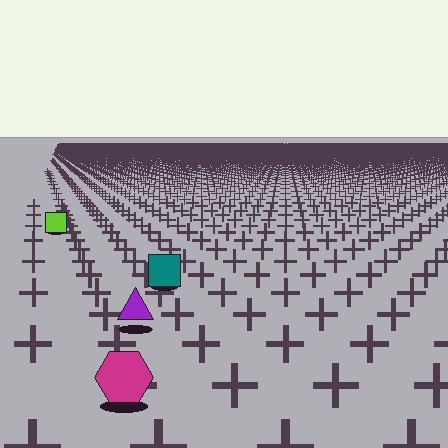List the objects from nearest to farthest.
From nearest to farthest: the magenta hexagon, the purple triangle, the teal square, the lime square.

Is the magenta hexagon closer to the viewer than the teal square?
Yes. The magenta hexagon is closer — you can tell from the texture gradient: the ground texture is coarser near it.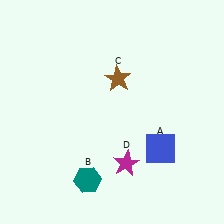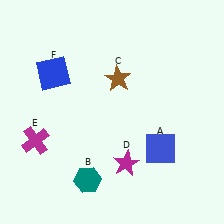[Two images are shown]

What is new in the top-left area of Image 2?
A blue square (F) was added in the top-left area of Image 2.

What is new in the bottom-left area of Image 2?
A magenta cross (E) was added in the bottom-left area of Image 2.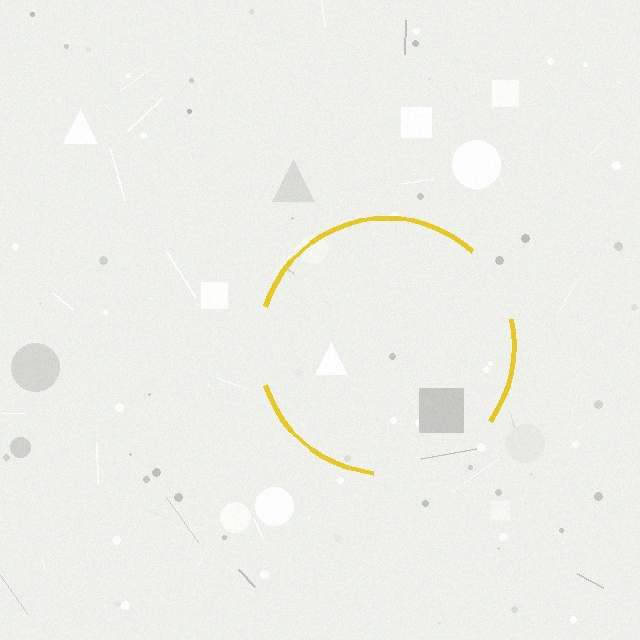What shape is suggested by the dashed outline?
The dashed outline suggests a circle.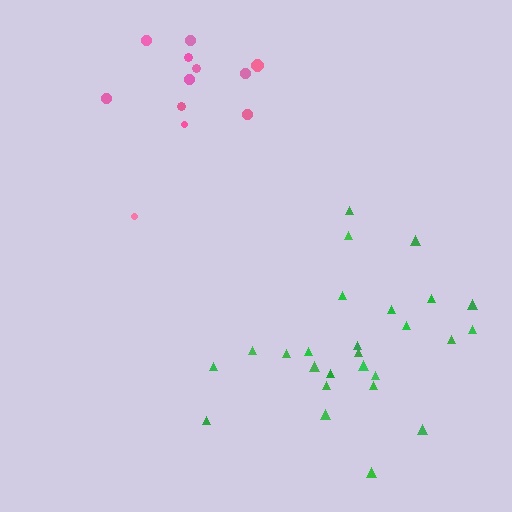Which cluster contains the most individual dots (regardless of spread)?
Green (26).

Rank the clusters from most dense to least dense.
green, pink.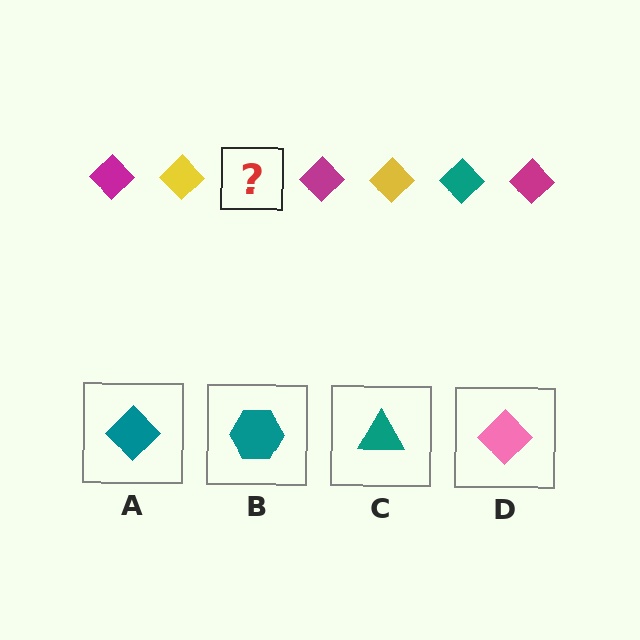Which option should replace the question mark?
Option A.